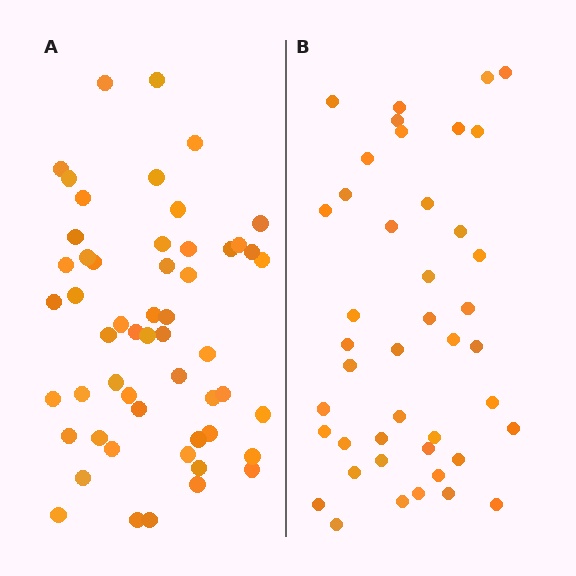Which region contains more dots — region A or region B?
Region A (the left region) has more dots.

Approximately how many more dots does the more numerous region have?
Region A has roughly 12 or so more dots than region B.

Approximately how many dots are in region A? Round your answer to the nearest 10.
About 50 dots. (The exact count is 54, which rounds to 50.)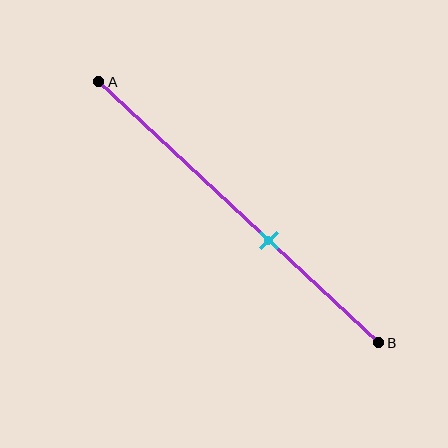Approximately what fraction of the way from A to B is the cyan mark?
The cyan mark is approximately 60% of the way from A to B.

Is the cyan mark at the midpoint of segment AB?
No, the mark is at about 60% from A, not at the 50% midpoint.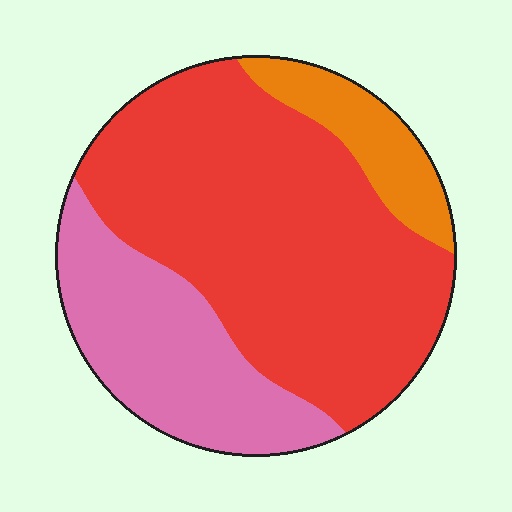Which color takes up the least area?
Orange, at roughly 10%.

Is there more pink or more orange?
Pink.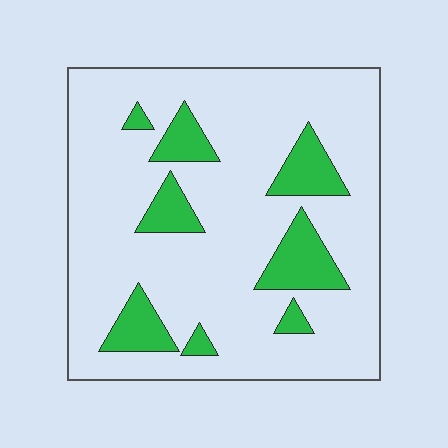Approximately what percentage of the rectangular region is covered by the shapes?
Approximately 15%.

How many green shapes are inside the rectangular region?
8.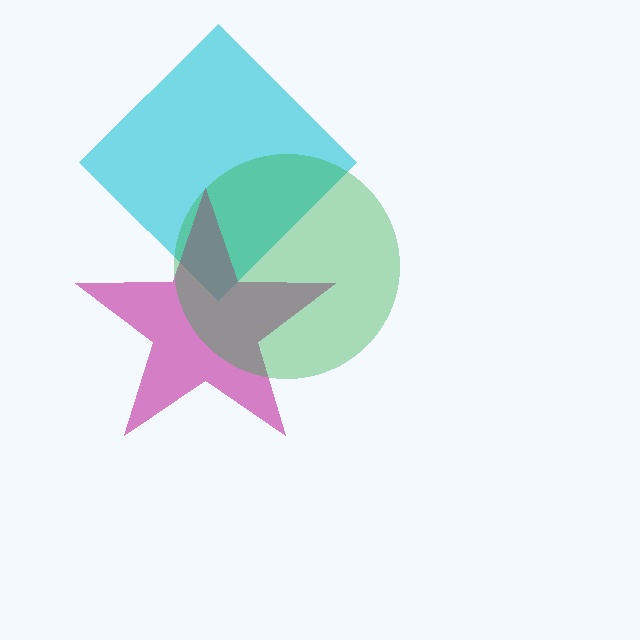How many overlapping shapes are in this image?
There are 3 overlapping shapes in the image.